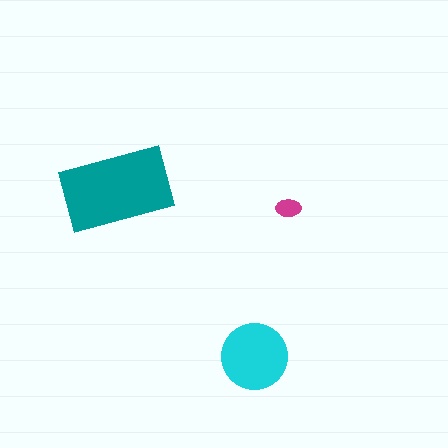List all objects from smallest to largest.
The magenta ellipse, the cyan circle, the teal rectangle.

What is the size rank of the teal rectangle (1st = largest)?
1st.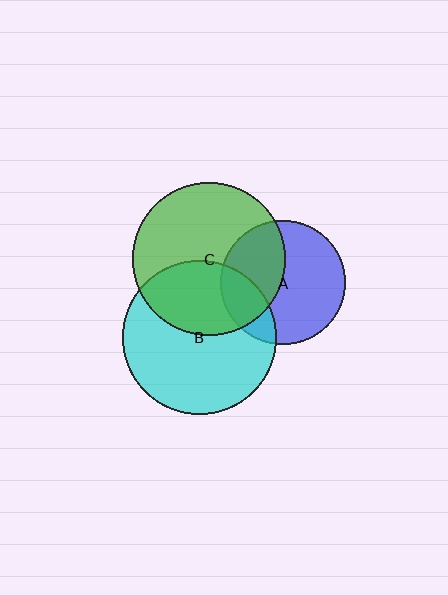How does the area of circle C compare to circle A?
Approximately 1.5 times.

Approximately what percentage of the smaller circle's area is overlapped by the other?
Approximately 40%.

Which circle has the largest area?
Circle B (cyan).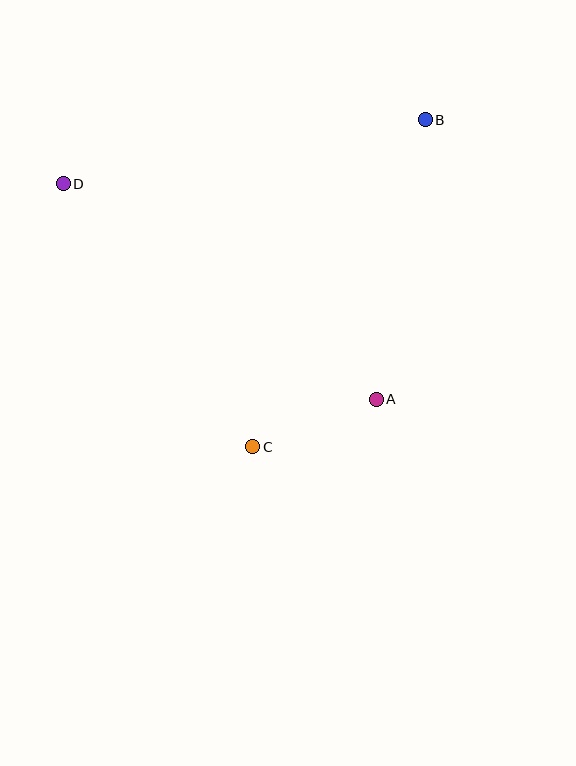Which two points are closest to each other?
Points A and C are closest to each other.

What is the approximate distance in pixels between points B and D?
The distance between B and D is approximately 368 pixels.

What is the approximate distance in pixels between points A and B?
The distance between A and B is approximately 284 pixels.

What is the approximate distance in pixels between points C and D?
The distance between C and D is approximately 324 pixels.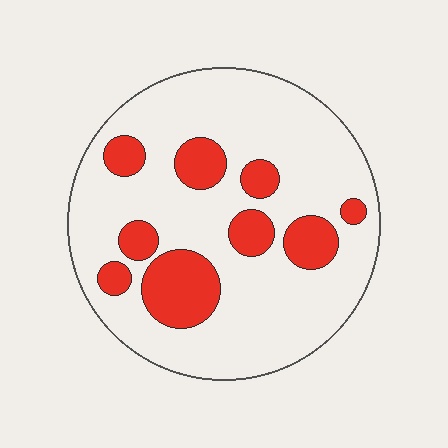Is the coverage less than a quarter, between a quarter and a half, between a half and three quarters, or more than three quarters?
Less than a quarter.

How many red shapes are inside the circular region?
9.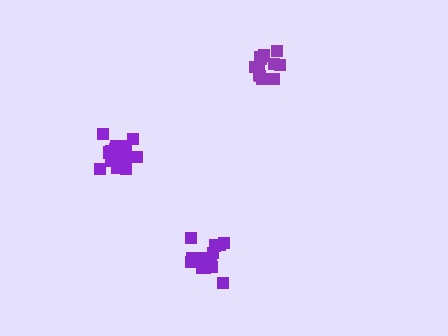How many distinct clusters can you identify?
There are 3 distinct clusters.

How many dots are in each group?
Group 1: 18 dots, Group 2: 12 dots, Group 3: 18 dots (48 total).